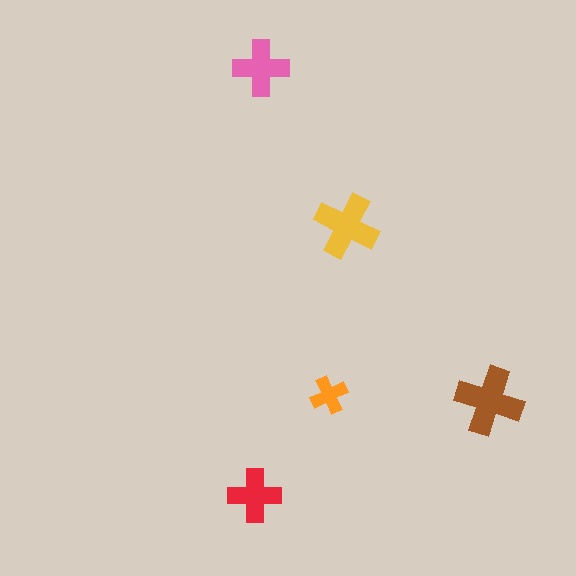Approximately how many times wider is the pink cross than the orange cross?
About 1.5 times wider.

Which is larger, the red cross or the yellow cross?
The yellow one.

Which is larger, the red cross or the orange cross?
The red one.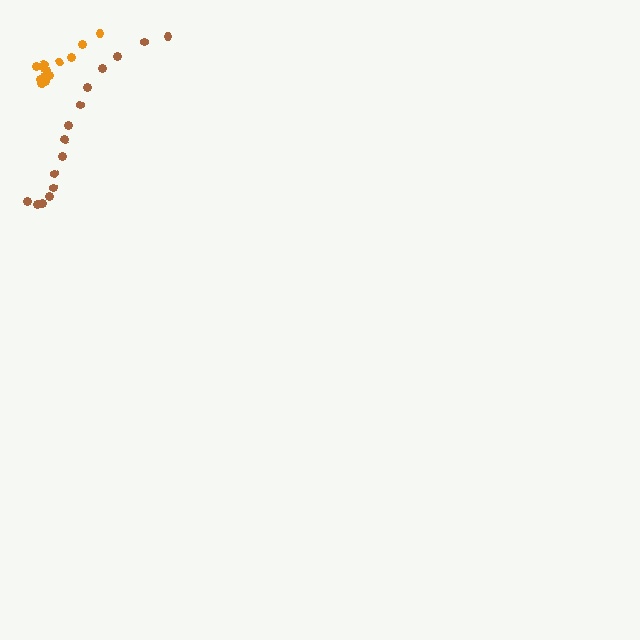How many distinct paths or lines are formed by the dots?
There are 2 distinct paths.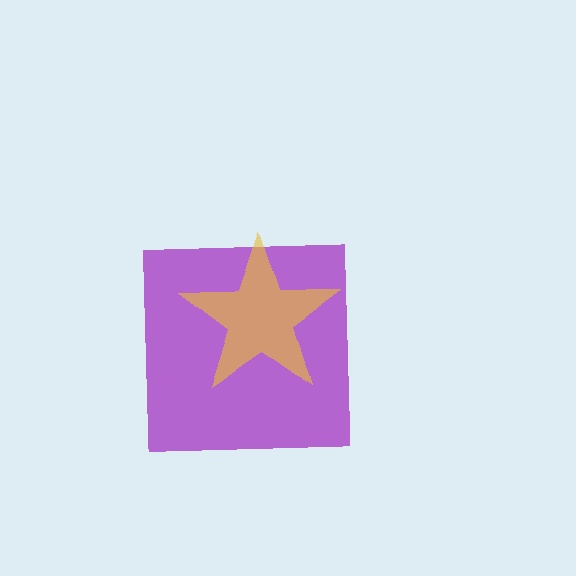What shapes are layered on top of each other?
The layered shapes are: a purple square, a yellow star.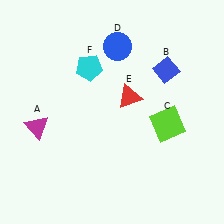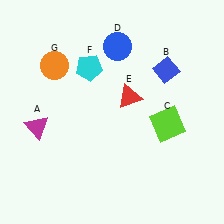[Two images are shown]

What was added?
An orange circle (G) was added in Image 2.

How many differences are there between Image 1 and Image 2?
There is 1 difference between the two images.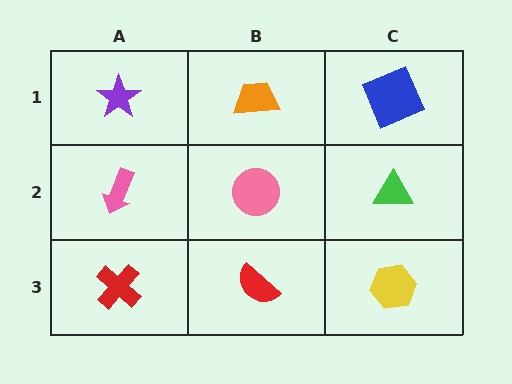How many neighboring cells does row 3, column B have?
3.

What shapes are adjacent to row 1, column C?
A green triangle (row 2, column C), an orange trapezoid (row 1, column B).